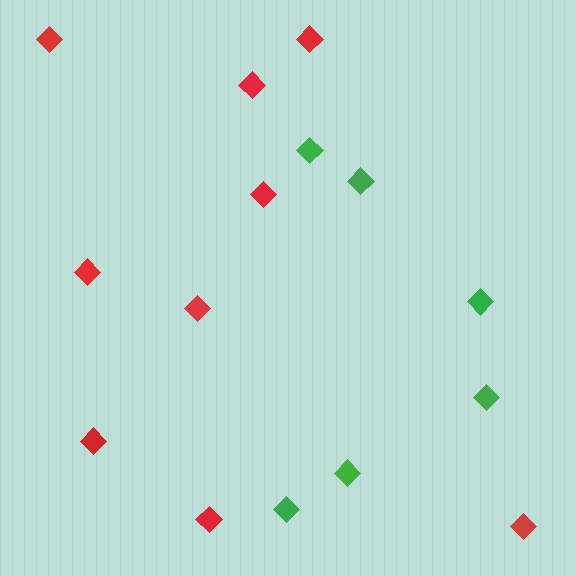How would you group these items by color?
There are 2 groups: one group of red diamonds (9) and one group of green diamonds (6).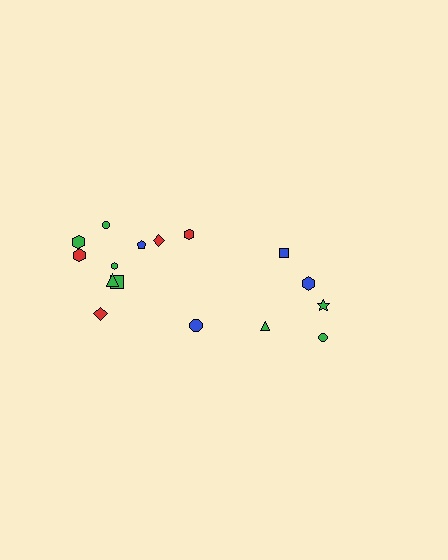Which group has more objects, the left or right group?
The left group.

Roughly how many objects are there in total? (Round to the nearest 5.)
Roughly 15 objects in total.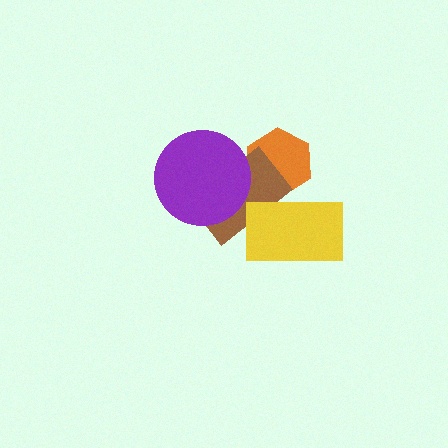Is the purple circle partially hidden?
No, no other shape covers it.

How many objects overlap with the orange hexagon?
2 objects overlap with the orange hexagon.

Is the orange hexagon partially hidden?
Yes, it is partially covered by another shape.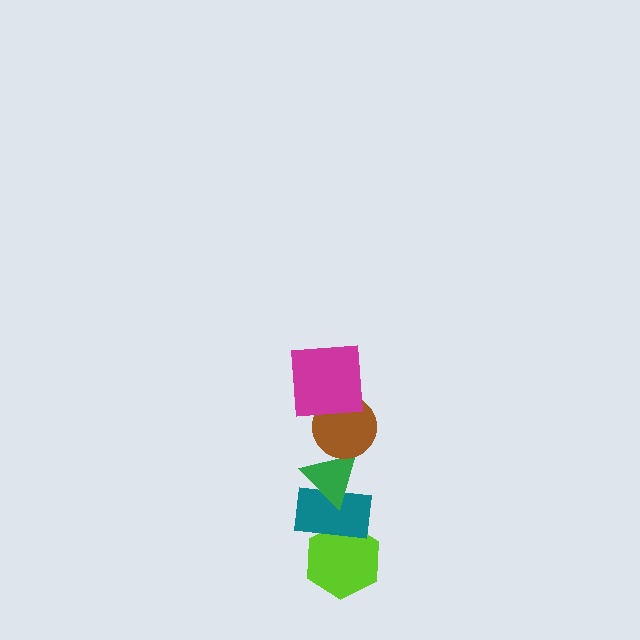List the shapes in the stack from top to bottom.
From top to bottom: the magenta square, the brown circle, the green triangle, the teal rectangle, the lime hexagon.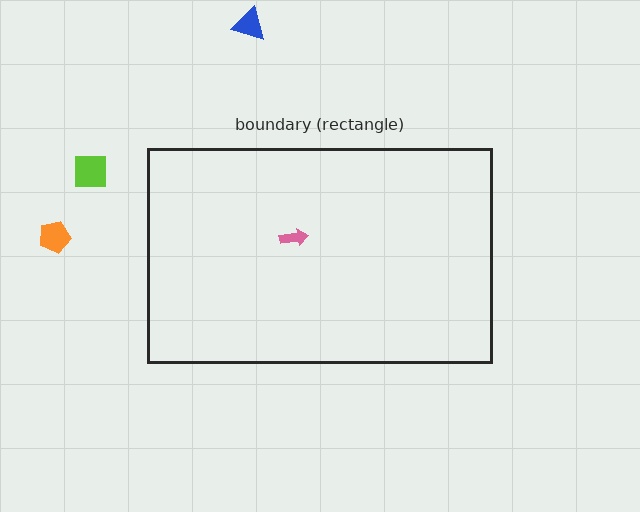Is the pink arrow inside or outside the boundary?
Inside.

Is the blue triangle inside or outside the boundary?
Outside.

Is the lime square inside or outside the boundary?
Outside.